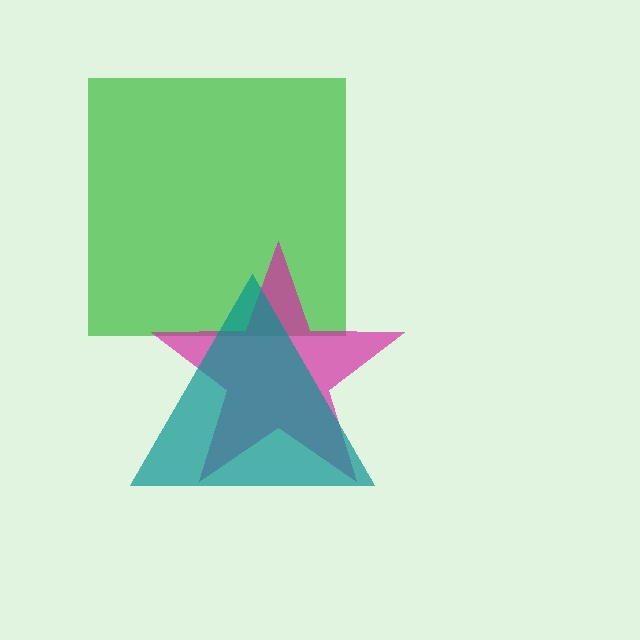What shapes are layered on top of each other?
The layered shapes are: a green square, a magenta star, a teal triangle.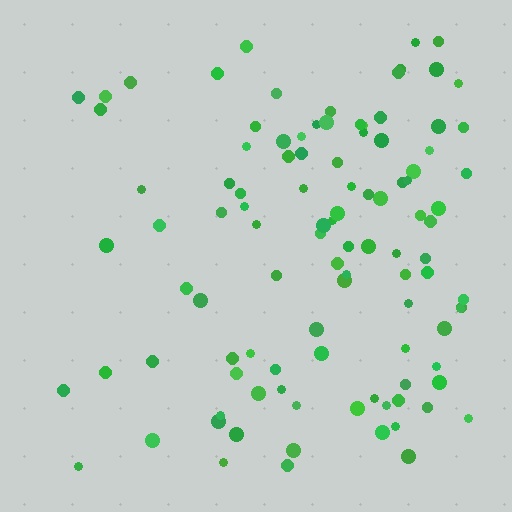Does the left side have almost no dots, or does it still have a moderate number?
Still a moderate number, just noticeably fewer than the right.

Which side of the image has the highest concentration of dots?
The right.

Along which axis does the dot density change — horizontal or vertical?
Horizontal.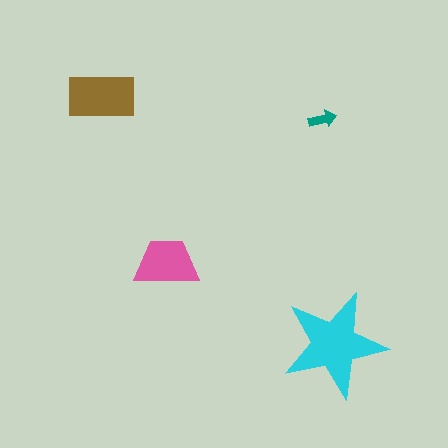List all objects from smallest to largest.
The teal arrow, the pink trapezoid, the brown rectangle, the cyan star.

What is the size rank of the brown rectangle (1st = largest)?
2nd.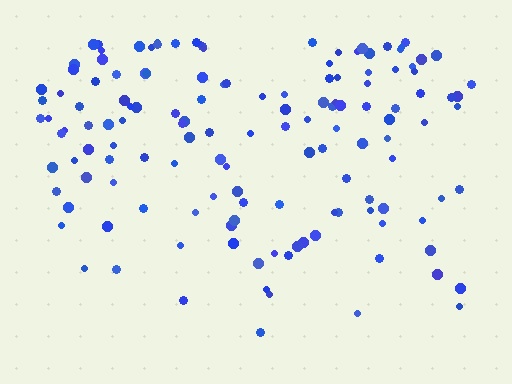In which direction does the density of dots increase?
From bottom to top, with the top side densest.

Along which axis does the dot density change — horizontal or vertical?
Vertical.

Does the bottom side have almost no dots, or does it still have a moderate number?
Still a moderate number, just noticeably fewer than the top.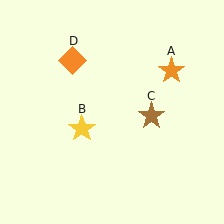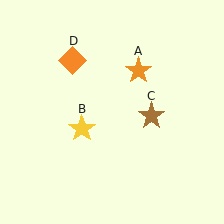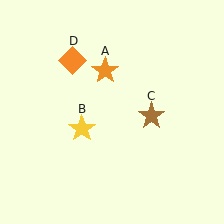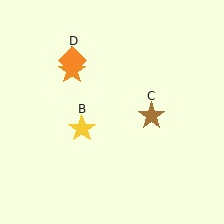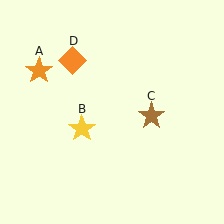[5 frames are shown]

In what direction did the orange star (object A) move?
The orange star (object A) moved left.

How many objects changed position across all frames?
1 object changed position: orange star (object A).